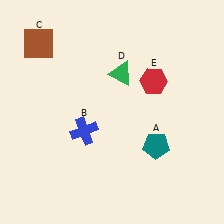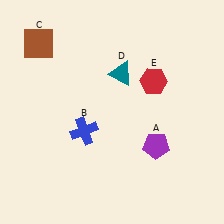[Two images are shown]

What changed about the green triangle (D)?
In Image 1, D is green. In Image 2, it changed to teal.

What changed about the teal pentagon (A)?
In Image 1, A is teal. In Image 2, it changed to purple.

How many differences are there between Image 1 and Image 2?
There are 2 differences between the two images.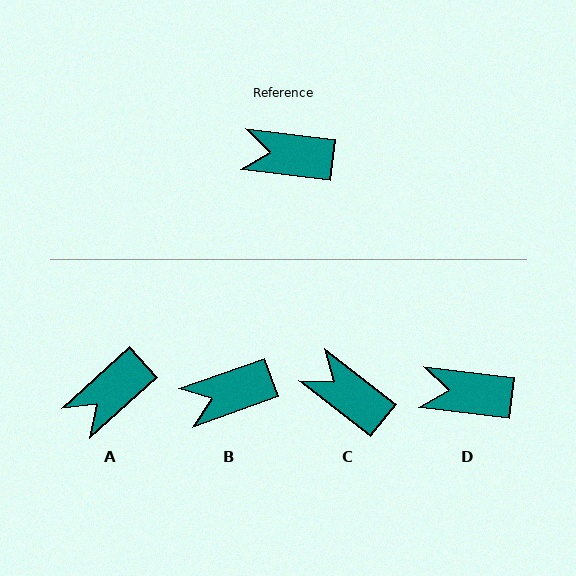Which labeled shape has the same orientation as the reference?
D.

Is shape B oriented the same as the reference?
No, it is off by about 27 degrees.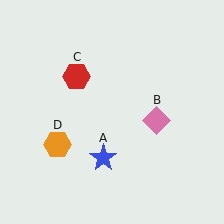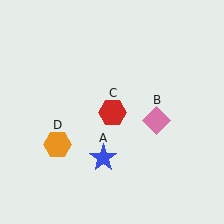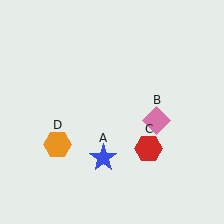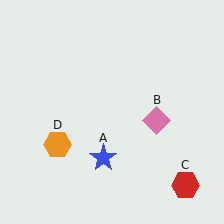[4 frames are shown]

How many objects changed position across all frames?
1 object changed position: red hexagon (object C).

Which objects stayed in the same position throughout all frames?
Blue star (object A) and pink diamond (object B) and orange hexagon (object D) remained stationary.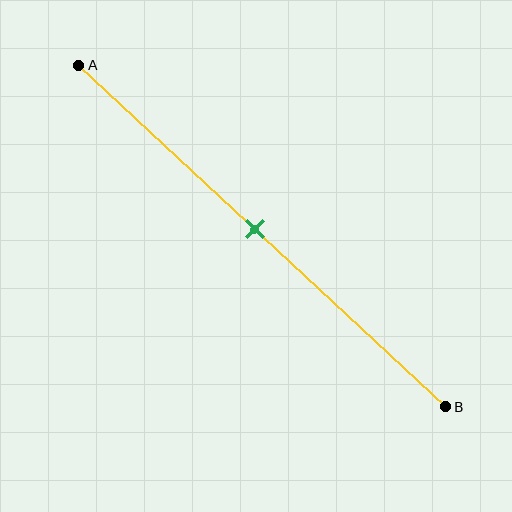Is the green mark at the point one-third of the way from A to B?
No, the mark is at about 50% from A, not at the 33% one-third point.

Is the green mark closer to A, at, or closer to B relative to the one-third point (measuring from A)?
The green mark is closer to point B than the one-third point of segment AB.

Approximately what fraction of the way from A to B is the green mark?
The green mark is approximately 50% of the way from A to B.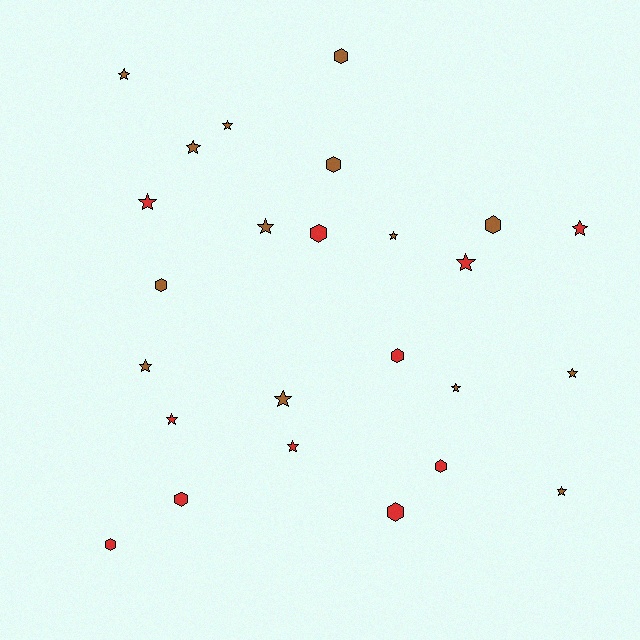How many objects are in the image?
There are 25 objects.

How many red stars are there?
There are 5 red stars.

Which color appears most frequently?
Brown, with 14 objects.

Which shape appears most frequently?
Star, with 15 objects.